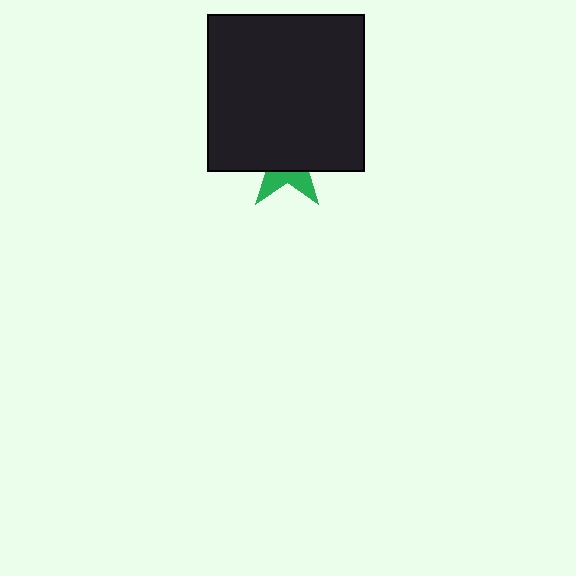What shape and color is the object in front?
The object in front is a black square.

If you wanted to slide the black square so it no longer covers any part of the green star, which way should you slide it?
Slide it up — that is the most direct way to separate the two shapes.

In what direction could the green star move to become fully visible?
The green star could move down. That would shift it out from behind the black square entirely.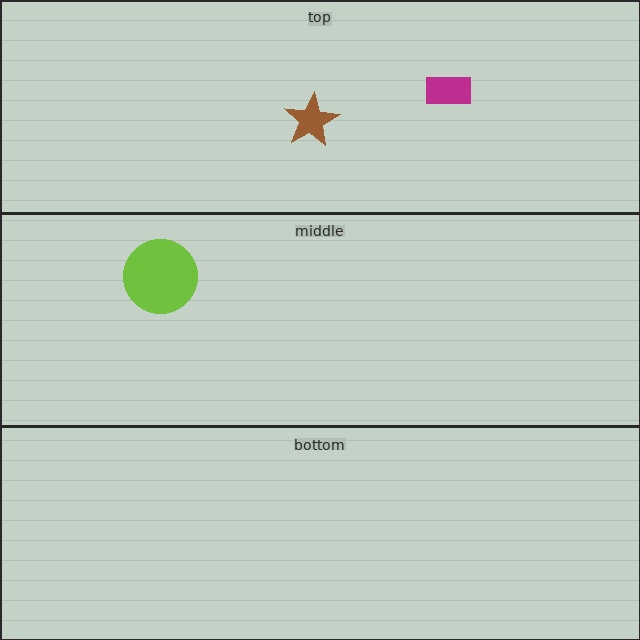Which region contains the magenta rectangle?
The top region.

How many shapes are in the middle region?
1.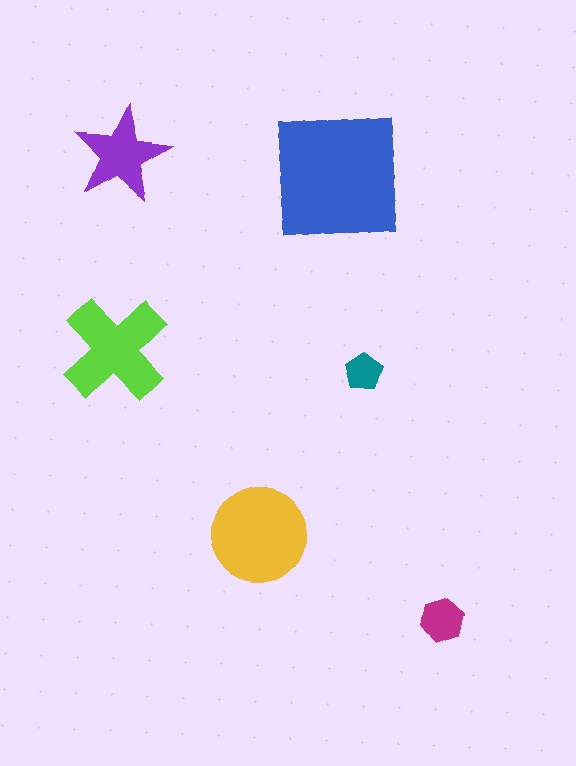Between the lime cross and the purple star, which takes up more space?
The lime cross.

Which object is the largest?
The blue square.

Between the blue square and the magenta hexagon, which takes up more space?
The blue square.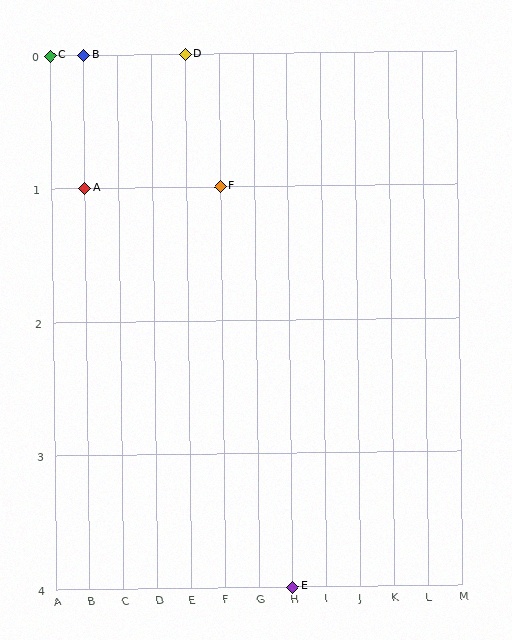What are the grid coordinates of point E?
Point E is at grid coordinates (H, 4).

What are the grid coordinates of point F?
Point F is at grid coordinates (F, 1).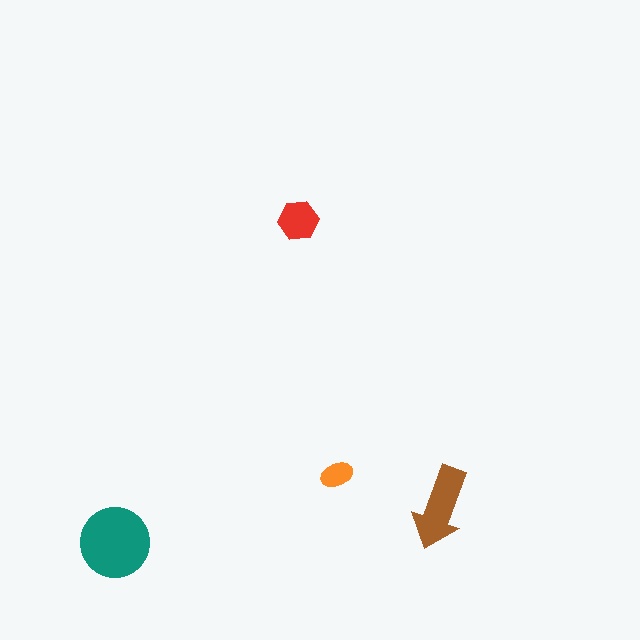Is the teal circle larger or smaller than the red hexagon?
Larger.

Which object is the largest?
The teal circle.